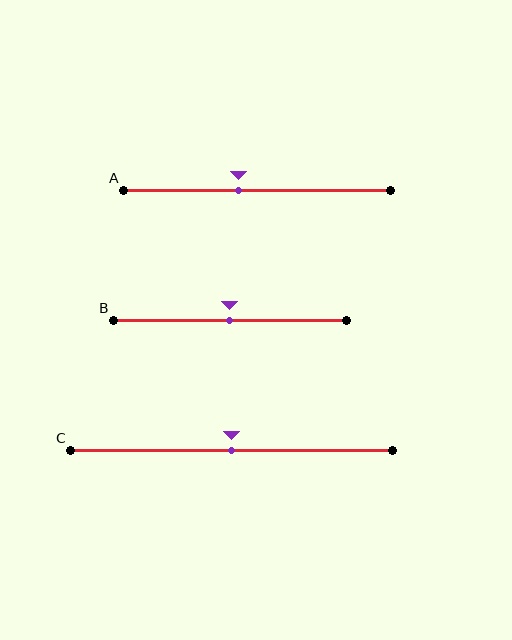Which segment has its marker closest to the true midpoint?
Segment B has its marker closest to the true midpoint.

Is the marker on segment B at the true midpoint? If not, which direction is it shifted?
Yes, the marker on segment B is at the true midpoint.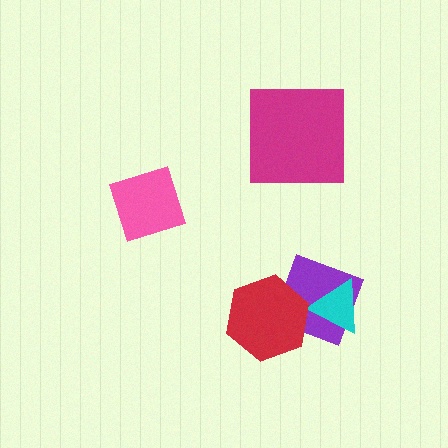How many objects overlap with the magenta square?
0 objects overlap with the magenta square.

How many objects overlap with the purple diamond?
2 objects overlap with the purple diamond.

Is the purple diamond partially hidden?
Yes, it is partially covered by another shape.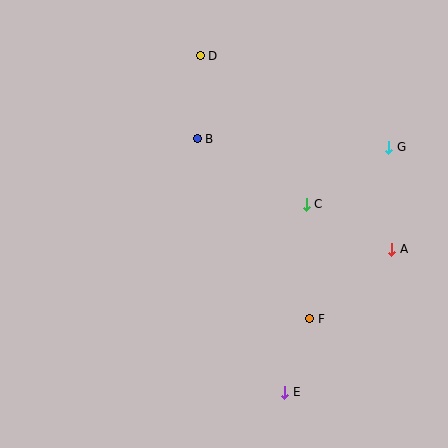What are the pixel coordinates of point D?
Point D is at (200, 56).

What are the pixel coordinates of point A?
Point A is at (392, 249).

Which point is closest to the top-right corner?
Point G is closest to the top-right corner.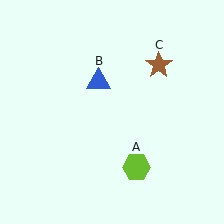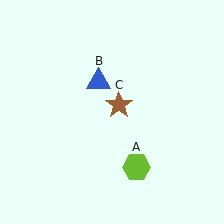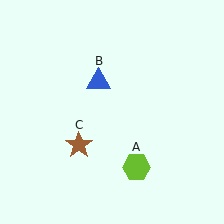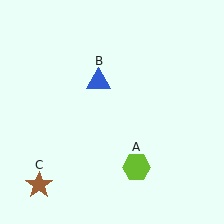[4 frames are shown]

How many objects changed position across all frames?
1 object changed position: brown star (object C).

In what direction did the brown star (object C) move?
The brown star (object C) moved down and to the left.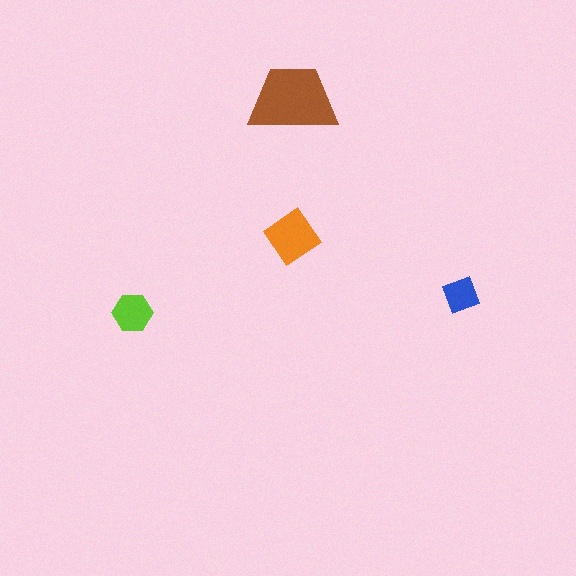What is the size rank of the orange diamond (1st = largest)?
2nd.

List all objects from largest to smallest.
The brown trapezoid, the orange diamond, the lime hexagon, the blue square.